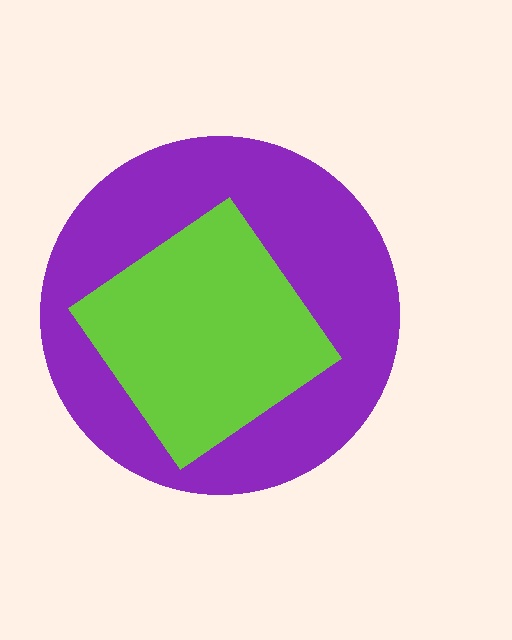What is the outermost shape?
The purple circle.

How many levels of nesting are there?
2.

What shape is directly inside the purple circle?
The lime diamond.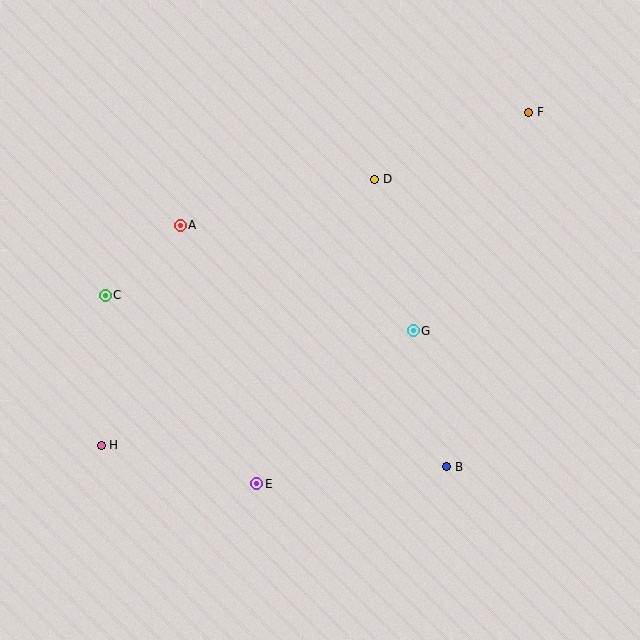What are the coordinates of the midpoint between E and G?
The midpoint between E and G is at (335, 407).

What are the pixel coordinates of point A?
Point A is at (180, 225).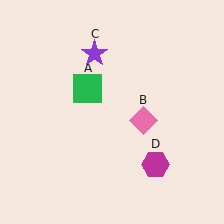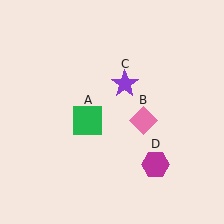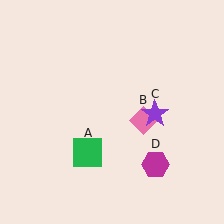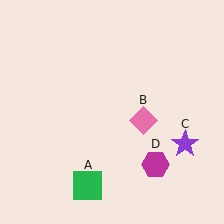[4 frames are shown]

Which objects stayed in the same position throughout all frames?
Pink diamond (object B) and magenta hexagon (object D) remained stationary.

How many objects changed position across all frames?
2 objects changed position: green square (object A), purple star (object C).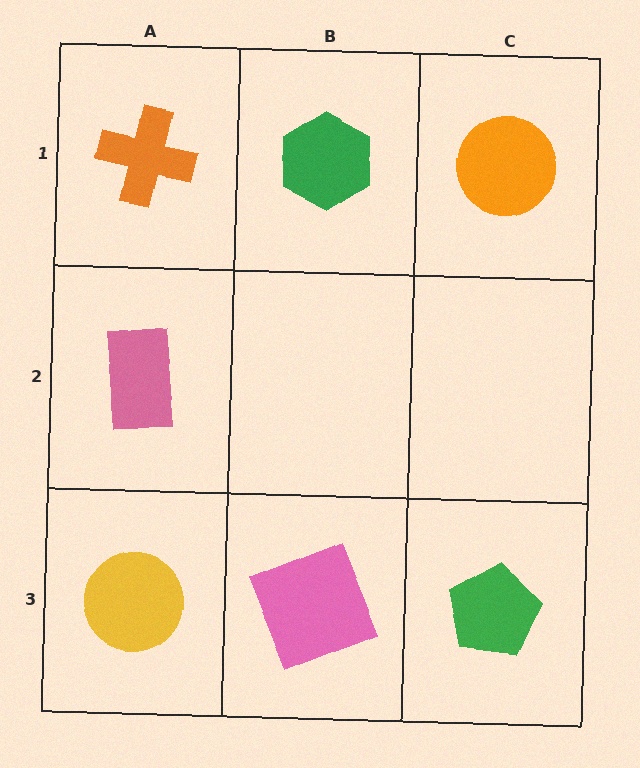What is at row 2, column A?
A pink rectangle.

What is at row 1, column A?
An orange cross.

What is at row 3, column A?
A yellow circle.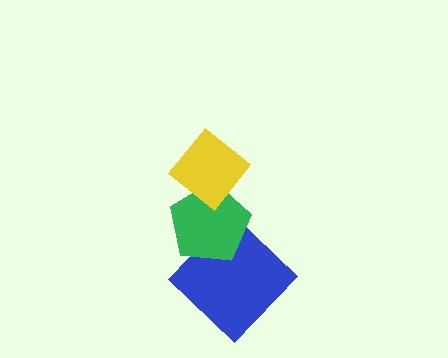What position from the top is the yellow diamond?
The yellow diamond is 1st from the top.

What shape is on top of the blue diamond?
The green pentagon is on top of the blue diamond.